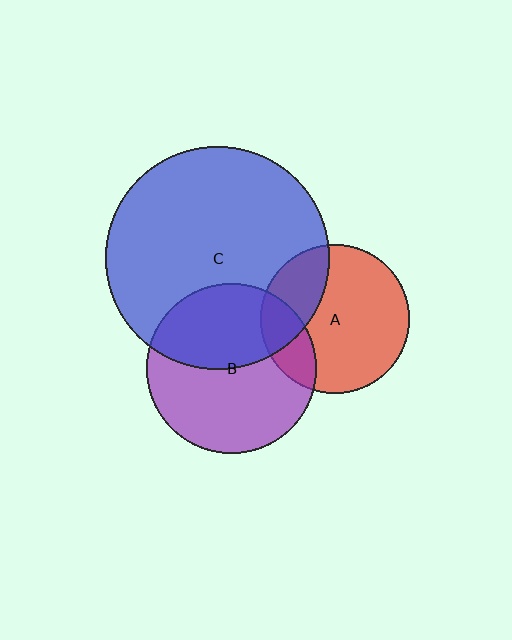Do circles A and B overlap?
Yes.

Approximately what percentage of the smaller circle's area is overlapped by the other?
Approximately 20%.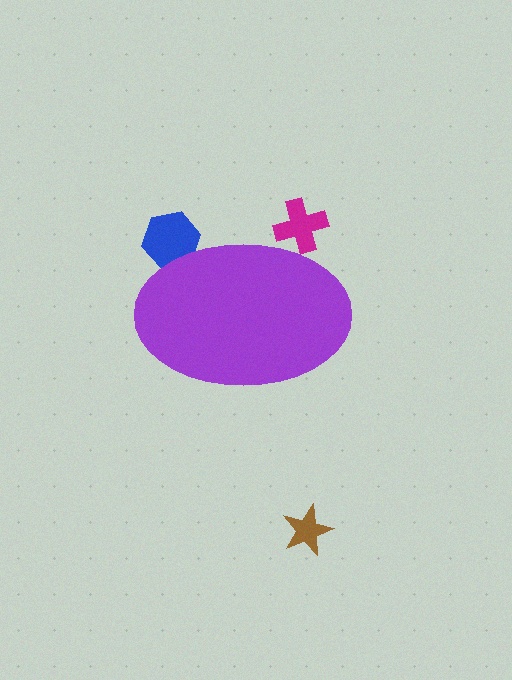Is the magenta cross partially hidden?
Yes, the magenta cross is partially hidden behind the purple ellipse.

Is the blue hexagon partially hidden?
Yes, the blue hexagon is partially hidden behind the purple ellipse.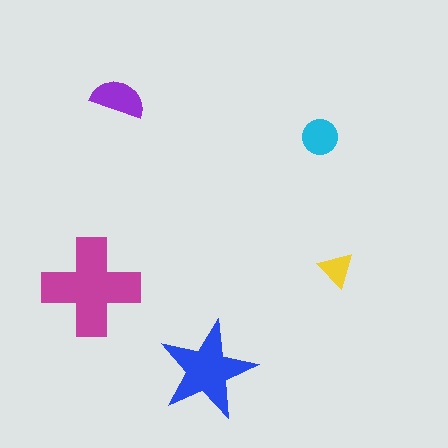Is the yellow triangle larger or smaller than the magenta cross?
Smaller.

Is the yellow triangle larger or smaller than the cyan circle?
Smaller.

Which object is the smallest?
The yellow triangle.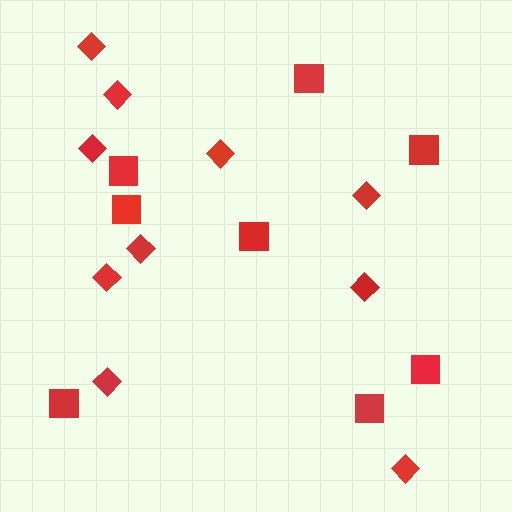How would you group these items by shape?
There are 2 groups: one group of squares (8) and one group of diamonds (10).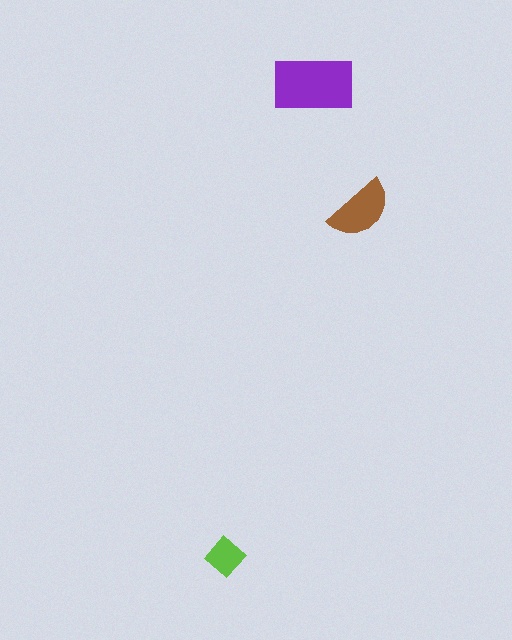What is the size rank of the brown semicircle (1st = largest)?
2nd.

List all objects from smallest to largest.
The lime diamond, the brown semicircle, the purple rectangle.